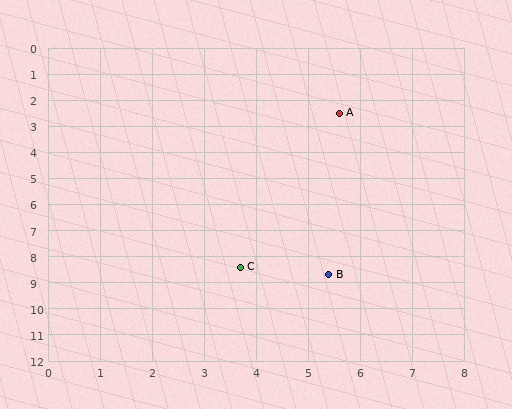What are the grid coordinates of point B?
Point B is at approximately (5.4, 8.7).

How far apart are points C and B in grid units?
Points C and B are about 1.7 grid units apart.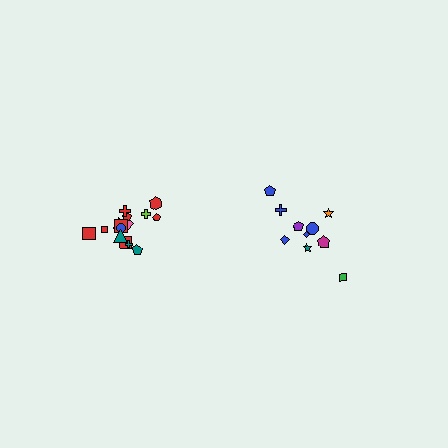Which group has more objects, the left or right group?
The left group.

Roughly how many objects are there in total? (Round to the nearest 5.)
Roughly 25 objects in total.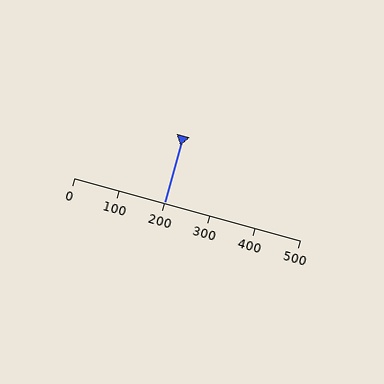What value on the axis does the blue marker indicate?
The marker indicates approximately 200.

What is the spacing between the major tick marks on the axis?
The major ticks are spaced 100 apart.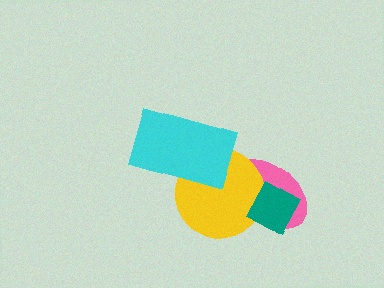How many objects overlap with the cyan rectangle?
1 object overlaps with the cyan rectangle.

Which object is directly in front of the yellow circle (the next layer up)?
The teal diamond is directly in front of the yellow circle.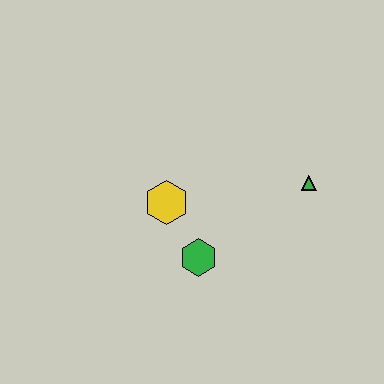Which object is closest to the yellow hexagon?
The green hexagon is closest to the yellow hexagon.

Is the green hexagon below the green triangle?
Yes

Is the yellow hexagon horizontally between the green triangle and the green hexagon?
No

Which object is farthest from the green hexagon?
The green triangle is farthest from the green hexagon.